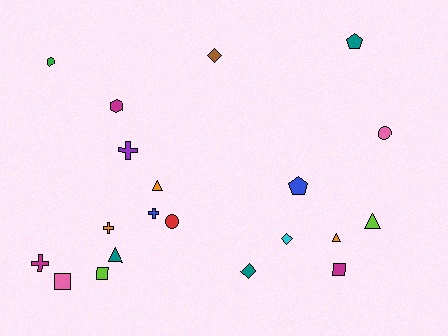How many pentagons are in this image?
There are 2 pentagons.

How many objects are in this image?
There are 20 objects.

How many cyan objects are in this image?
There is 1 cyan object.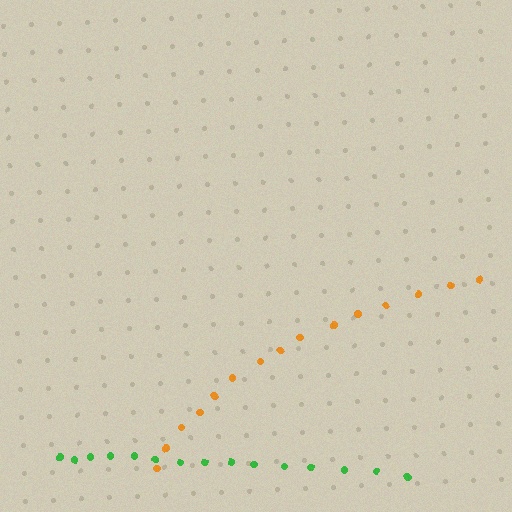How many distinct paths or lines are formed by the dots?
There are 2 distinct paths.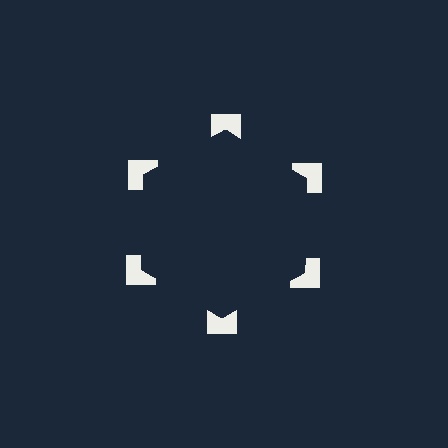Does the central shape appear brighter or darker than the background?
It typically appears slightly darker than the background, even though no actual brightness change is drawn.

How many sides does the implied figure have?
6 sides.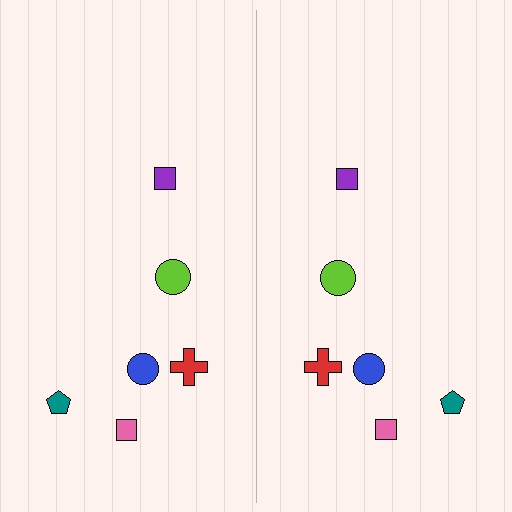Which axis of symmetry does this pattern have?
The pattern has a vertical axis of symmetry running through the center of the image.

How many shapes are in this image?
There are 12 shapes in this image.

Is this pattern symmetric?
Yes, this pattern has bilateral (reflection) symmetry.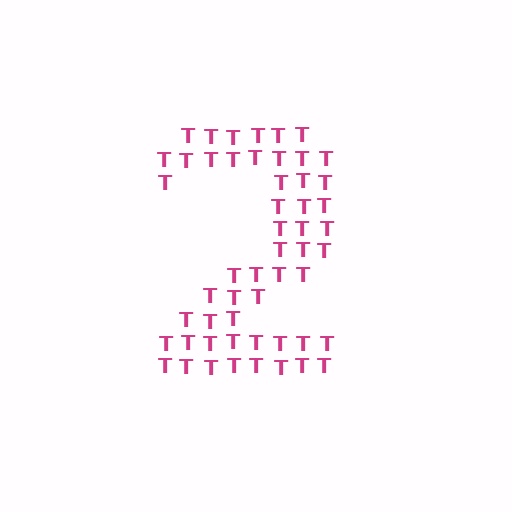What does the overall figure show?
The overall figure shows the digit 2.